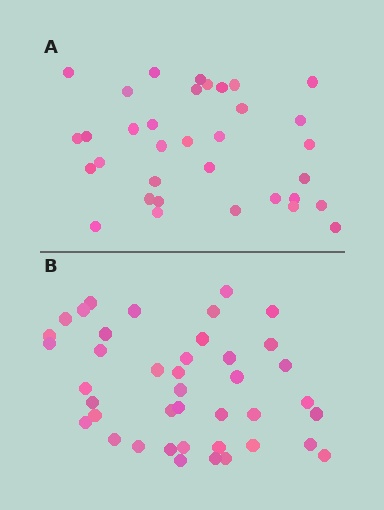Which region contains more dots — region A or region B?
Region B (the bottom region) has more dots.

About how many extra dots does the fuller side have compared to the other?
Region B has roughly 8 or so more dots than region A.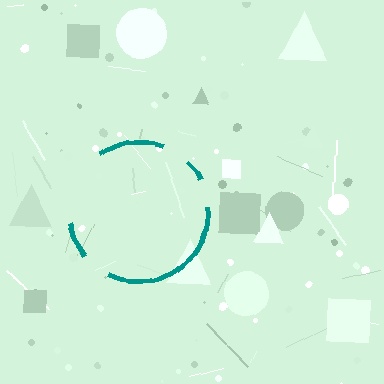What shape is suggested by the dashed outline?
The dashed outline suggests a circle.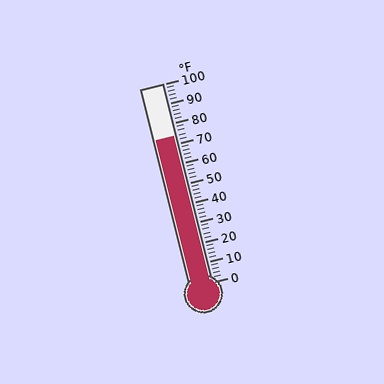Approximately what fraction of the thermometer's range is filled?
The thermometer is filled to approximately 75% of its range.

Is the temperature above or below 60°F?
The temperature is above 60°F.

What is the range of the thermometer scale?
The thermometer scale ranges from 0°F to 100°F.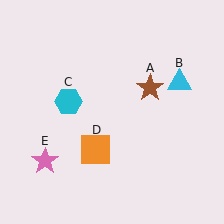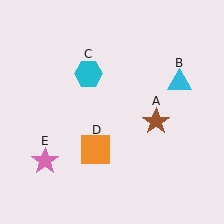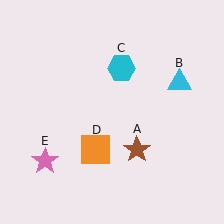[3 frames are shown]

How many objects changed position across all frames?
2 objects changed position: brown star (object A), cyan hexagon (object C).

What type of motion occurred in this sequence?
The brown star (object A), cyan hexagon (object C) rotated clockwise around the center of the scene.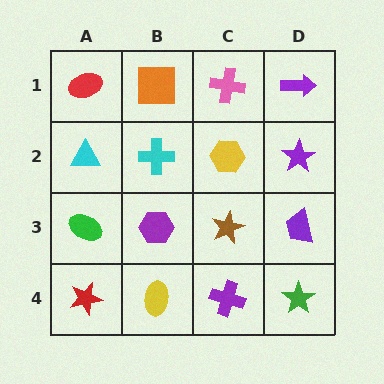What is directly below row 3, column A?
A red star.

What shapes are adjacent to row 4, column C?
A brown star (row 3, column C), a yellow ellipse (row 4, column B), a green star (row 4, column D).